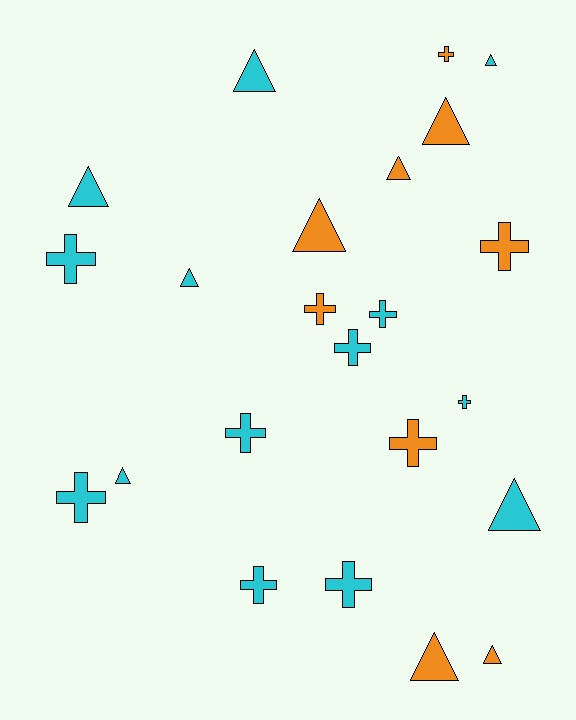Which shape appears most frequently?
Cross, with 12 objects.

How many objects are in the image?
There are 23 objects.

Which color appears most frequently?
Cyan, with 14 objects.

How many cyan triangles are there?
There are 6 cyan triangles.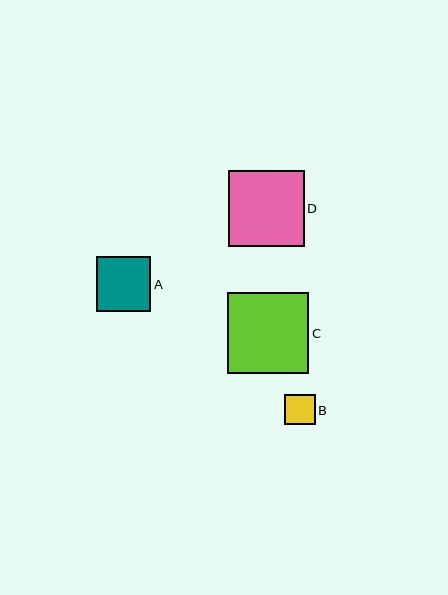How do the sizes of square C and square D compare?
Square C and square D are approximately the same size.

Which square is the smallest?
Square B is the smallest with a size of approximately 31 pixels.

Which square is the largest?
Square C is the largest with a size of approximately 81 pixels.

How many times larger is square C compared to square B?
Square C is approximately 2.6 times the size of square B.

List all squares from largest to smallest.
From largest to smallest: C, D, A, B.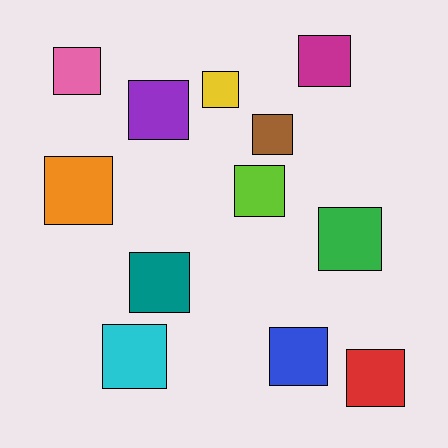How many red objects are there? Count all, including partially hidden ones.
There is 1 red object.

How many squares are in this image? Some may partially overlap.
There are 12 squares.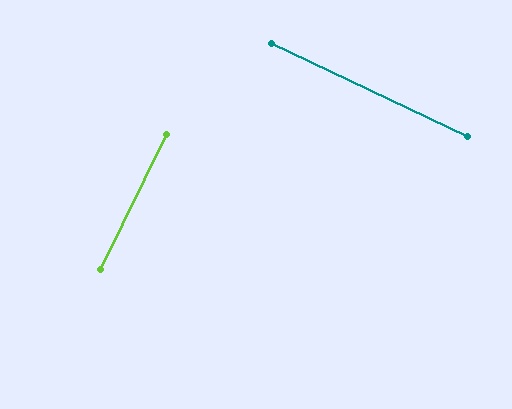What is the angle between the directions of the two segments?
Approximately 89 degrees.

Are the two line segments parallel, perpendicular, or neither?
Perpendicular — they meet at approximately 89°.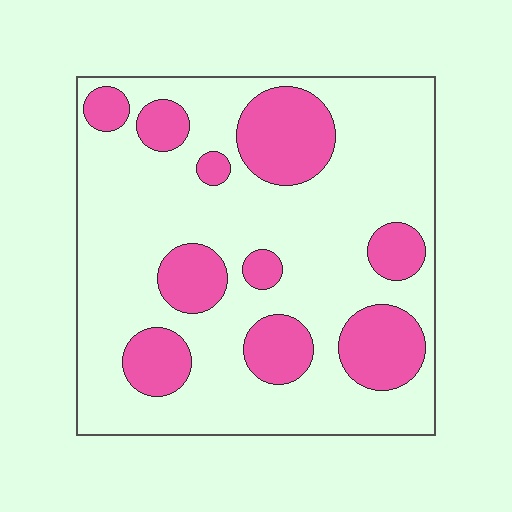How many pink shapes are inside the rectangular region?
10.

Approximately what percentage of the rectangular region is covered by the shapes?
Approximately 25%.